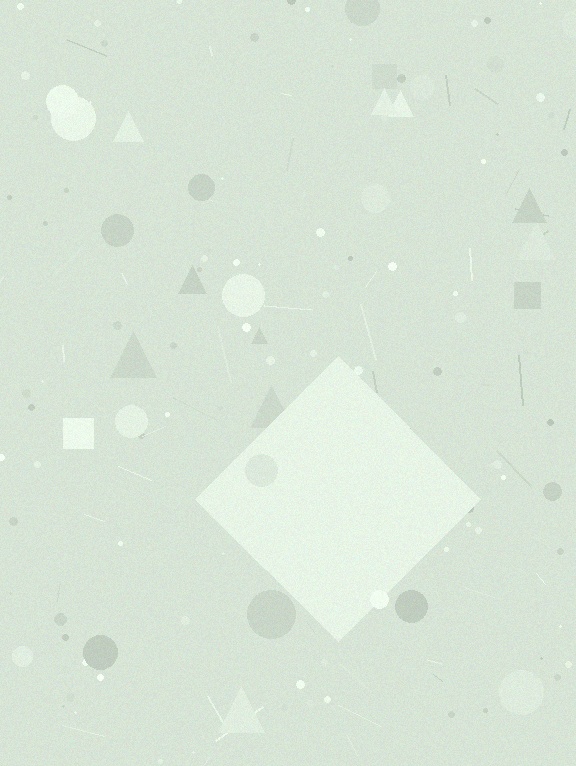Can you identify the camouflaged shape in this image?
The camouflaged shape is a diamond.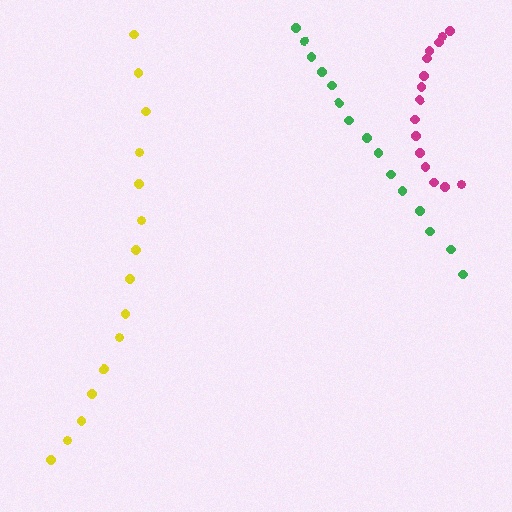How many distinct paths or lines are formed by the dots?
There are 3 distinct paths.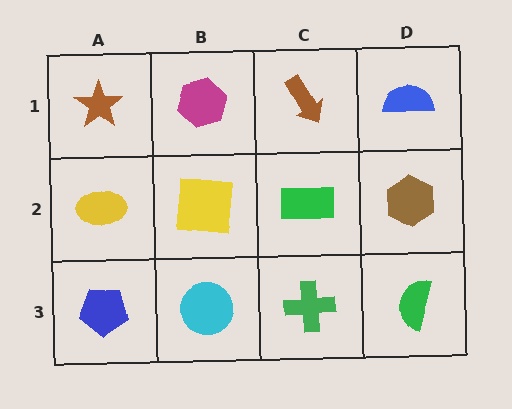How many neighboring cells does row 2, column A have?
3.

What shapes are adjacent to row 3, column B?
A yellow square (row 2, column B), a blue pentagon (row 3, column A), a green cross (row 3, column C).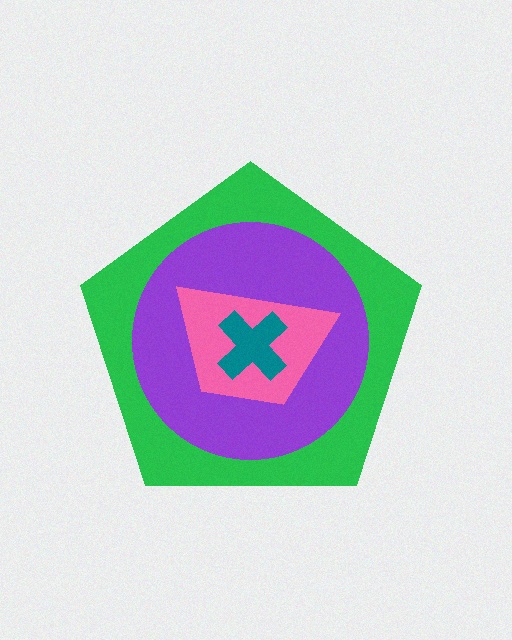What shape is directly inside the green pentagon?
The purple circle.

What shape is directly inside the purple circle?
The pink trapezoid.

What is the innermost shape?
The teal cross.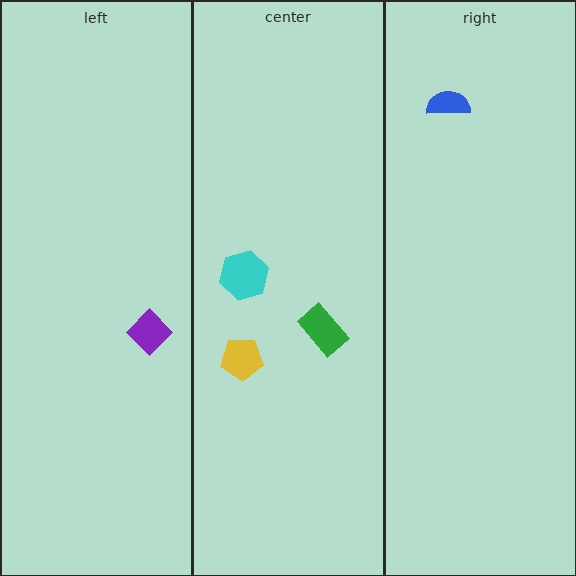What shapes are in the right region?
The blue semicircle.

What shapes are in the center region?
The cyan hexagon, the green rectangle, the yellow pentagon.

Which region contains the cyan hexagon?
The center region.